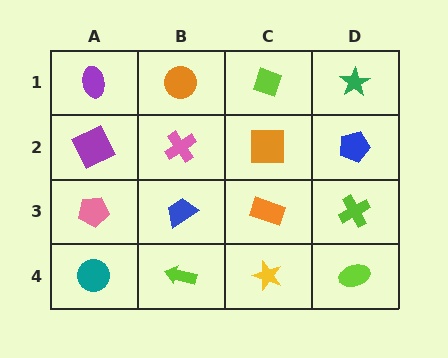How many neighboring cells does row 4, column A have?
2.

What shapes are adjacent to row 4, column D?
A lime cross (row 3, column D), a yellow star (row 4, column C).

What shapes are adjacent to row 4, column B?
A blue trapezoid (row 3, column B), a teal circle (row 4, column A), a yellow star (row 4, column C).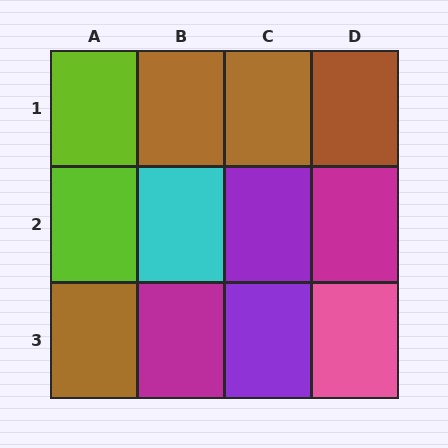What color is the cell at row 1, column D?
Brown.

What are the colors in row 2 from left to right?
Lime, cyan, purple, magenta.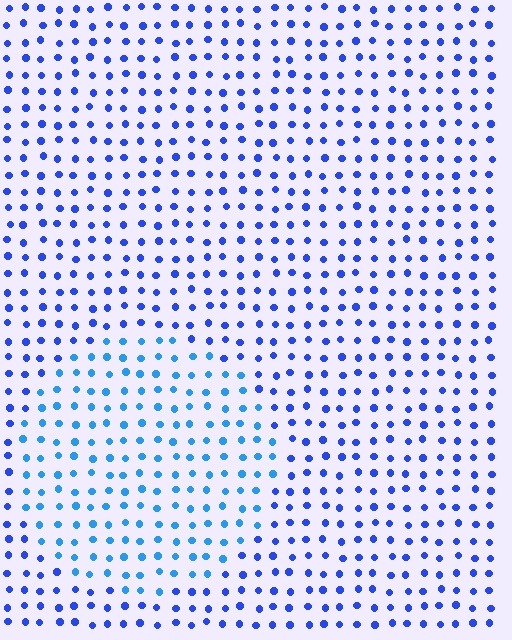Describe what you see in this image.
The image is filled with small blue elements in a uniform arrangement. A circle-shaped region is visible where the elements are tinted to a slightly different hue, forming a subtle color boundary.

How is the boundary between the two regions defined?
The boundary is defined purely by a slight shift in hue (about 25 degrees). Spacing, size, and orientation are identical on both sides.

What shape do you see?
I see a circle.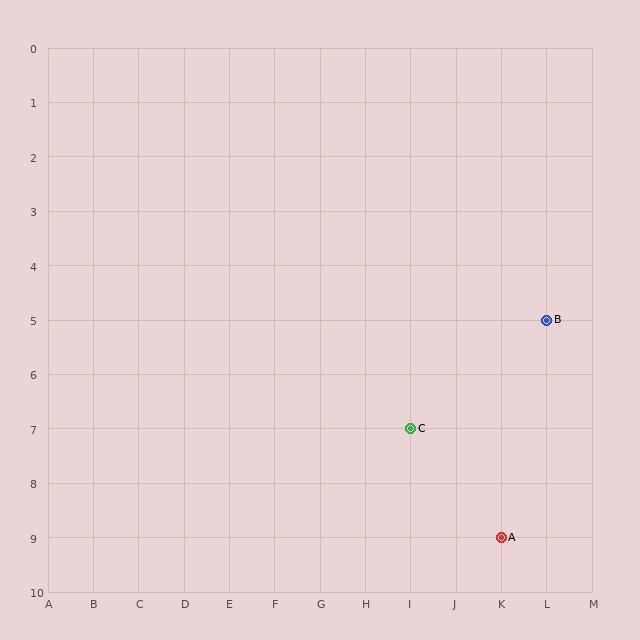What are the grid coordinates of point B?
Point B is at grid coordinates (L, 5).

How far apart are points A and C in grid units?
Points A and C are 2 columns and 2 rows apart (about 2.8 grid units diagonally).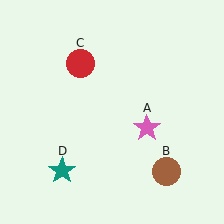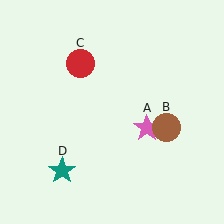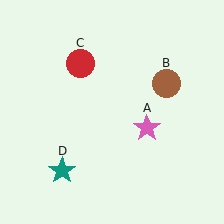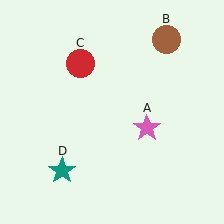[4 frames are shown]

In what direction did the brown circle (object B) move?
The brown circle (object B) moved up.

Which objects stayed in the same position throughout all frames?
Pink star (object A) and red circle (object C) and teal star (object D) remained stationary.